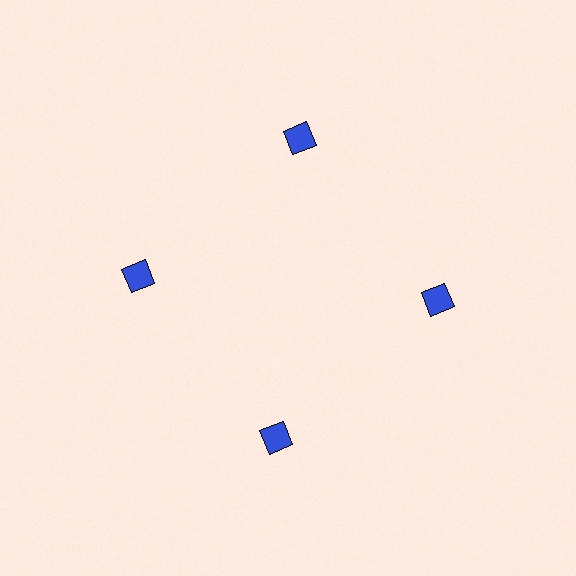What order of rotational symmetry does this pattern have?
This pattern has 4-fold rotational symmetry.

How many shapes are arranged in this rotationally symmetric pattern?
There are 4 shapes, arranged in 4 groups of 1.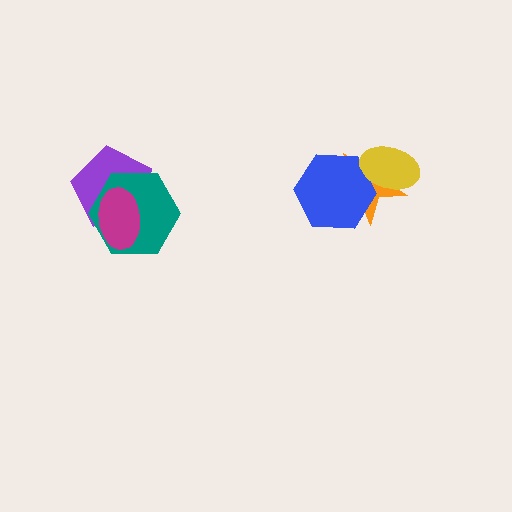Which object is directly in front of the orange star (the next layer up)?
The blue hexagon is directly in front of the orange star.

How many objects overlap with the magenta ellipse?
2 objects overlap with the magenta ellipse.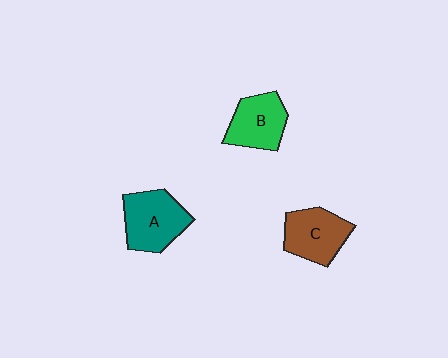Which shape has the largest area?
Shape A (teal).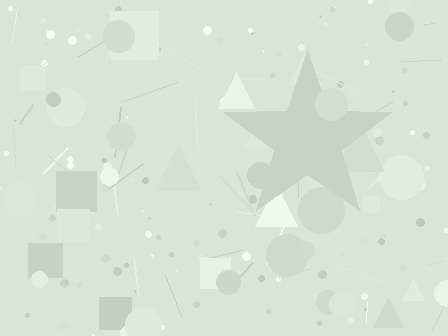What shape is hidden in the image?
A star is hidden in the image.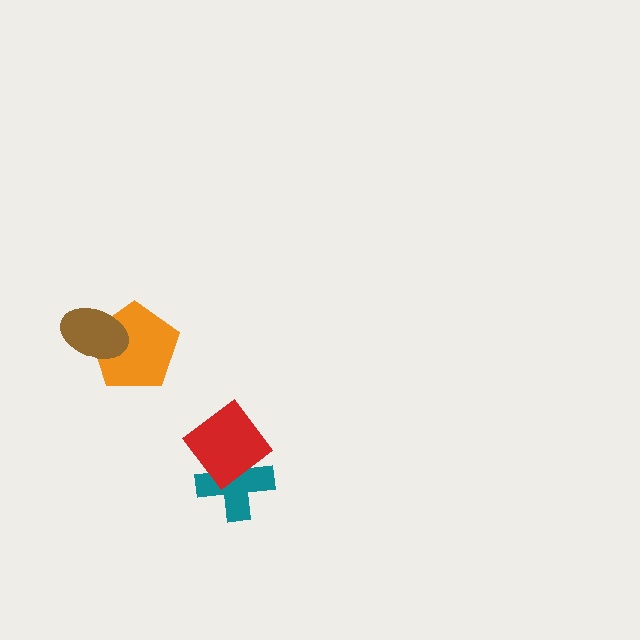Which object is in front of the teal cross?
The red diamond is in front of the teal cross.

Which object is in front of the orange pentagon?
The brown ellipse is in front of the orange pentagon.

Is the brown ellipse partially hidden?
No, no other shape covers it.